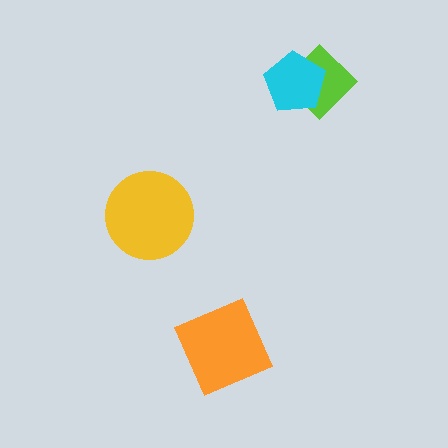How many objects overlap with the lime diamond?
1 object overlaps with the lime diamond.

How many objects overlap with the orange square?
0 objects overlap with the orange square.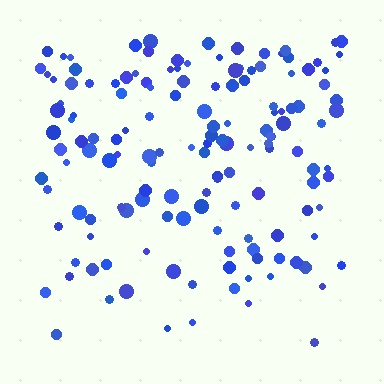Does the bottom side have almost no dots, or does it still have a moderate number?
Still a moderate number, just noticeably fewer than the top.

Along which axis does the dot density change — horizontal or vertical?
Vertical.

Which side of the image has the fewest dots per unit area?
The bottom.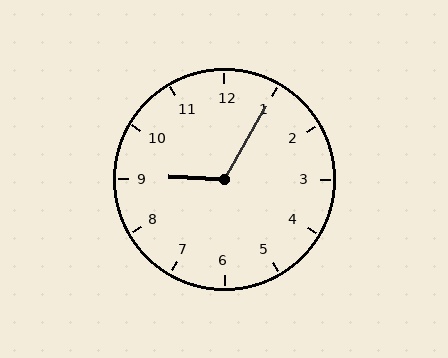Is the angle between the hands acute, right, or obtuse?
It is obtuse.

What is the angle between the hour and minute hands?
Approximately 118 degrees.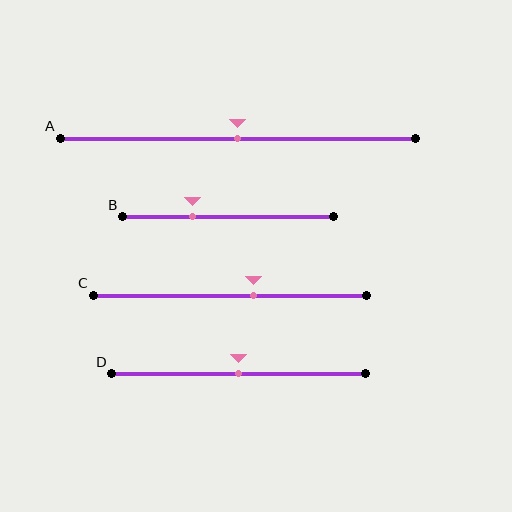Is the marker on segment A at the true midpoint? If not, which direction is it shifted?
Yes, the marker on segment A is at the true midpoint.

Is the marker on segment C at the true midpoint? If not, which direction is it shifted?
No, the marker on segment C is shifted to the right by about 9% of the segment length.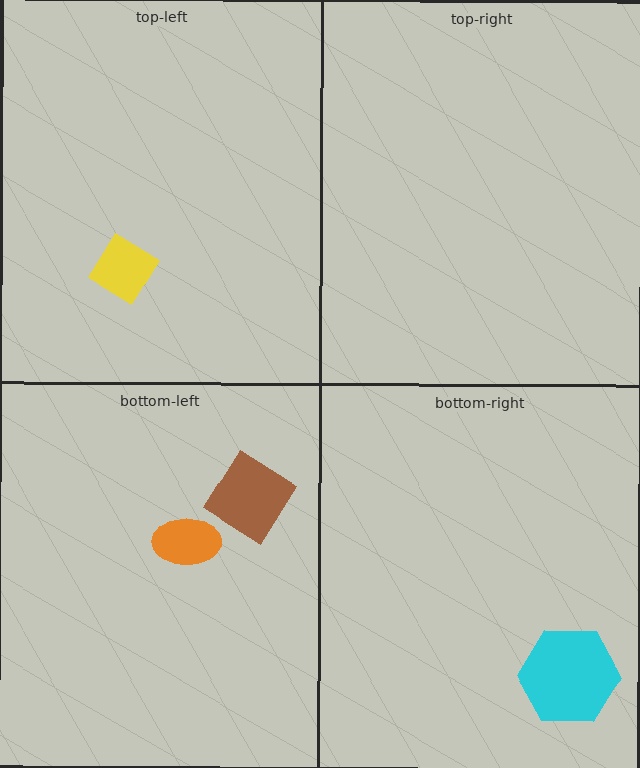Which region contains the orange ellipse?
The bottom-left region.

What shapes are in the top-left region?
The yellow diamond.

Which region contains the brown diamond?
The bottom-left region.